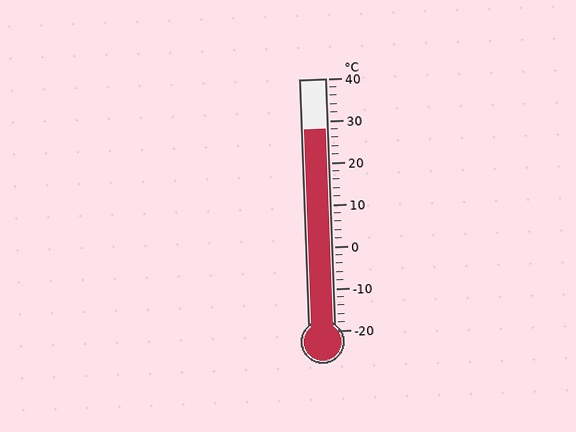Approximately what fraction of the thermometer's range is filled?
The thermometer is filled to approximately 80% of its range.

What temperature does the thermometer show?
The thermometer shows approximately 28°C.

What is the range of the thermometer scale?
The thermometer scale ranges from -20°C to 40°C.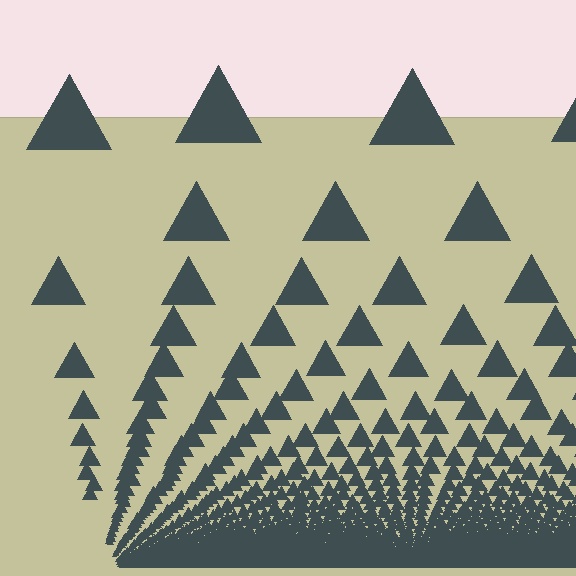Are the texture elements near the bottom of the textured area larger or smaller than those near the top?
Smaller. The gradient is inverted — elements near the bottom are smaller and denser.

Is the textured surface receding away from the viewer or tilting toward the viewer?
The surface appears to tilt toward the viewer. Texture elements get larger and sparser toward the top.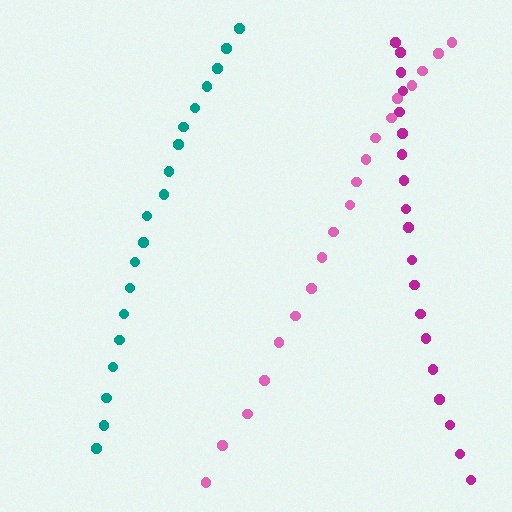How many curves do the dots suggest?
There are 3 distinct paths.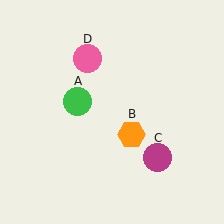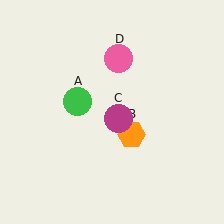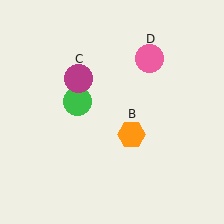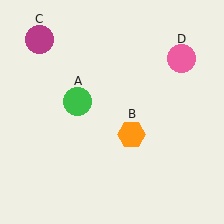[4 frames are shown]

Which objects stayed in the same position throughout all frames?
Green circle (object A) and orange hexagon (object B) remained stationary.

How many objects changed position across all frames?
2 objects changed position: magenta circle (object C), pink circle (object D).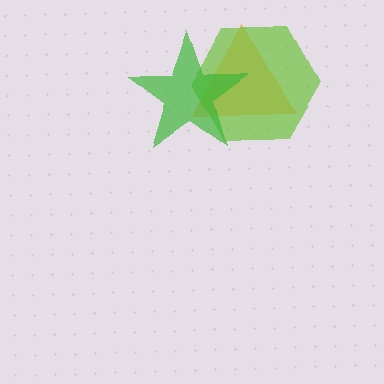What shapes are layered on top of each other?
The layered shapes are: an orange triangle, a lime hexagon, a green star.